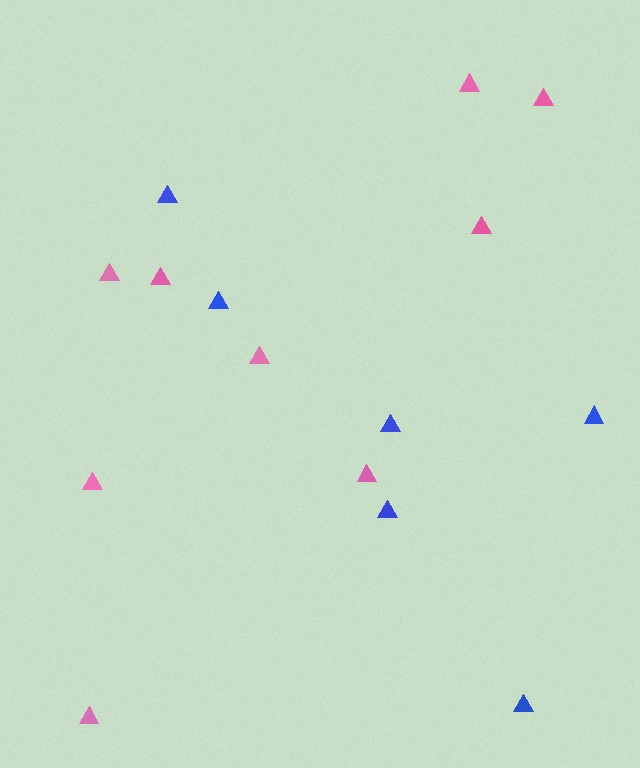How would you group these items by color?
There are 2 groups: one group of blue triangles (6) and one group of pink triangles (9).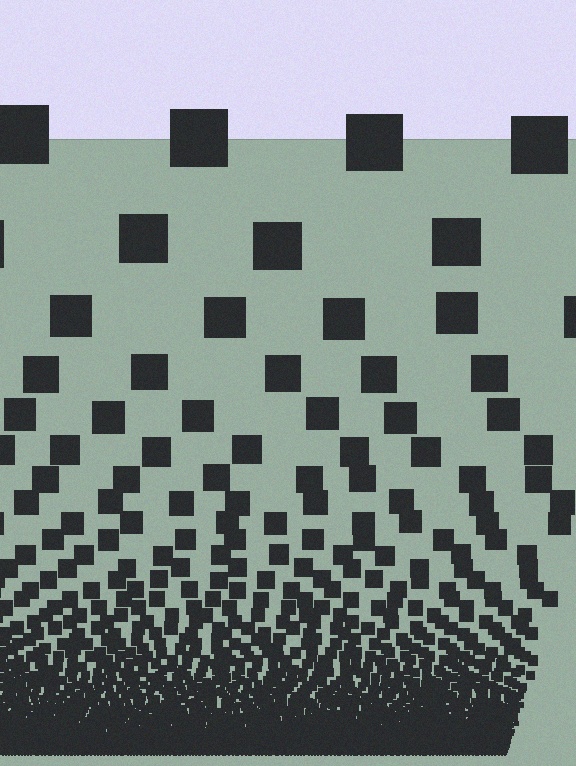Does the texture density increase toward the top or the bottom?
Density increases toward the bottom.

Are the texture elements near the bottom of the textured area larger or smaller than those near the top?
Smaller. The gradient is inverted — elements near the bottom are smaller and denser.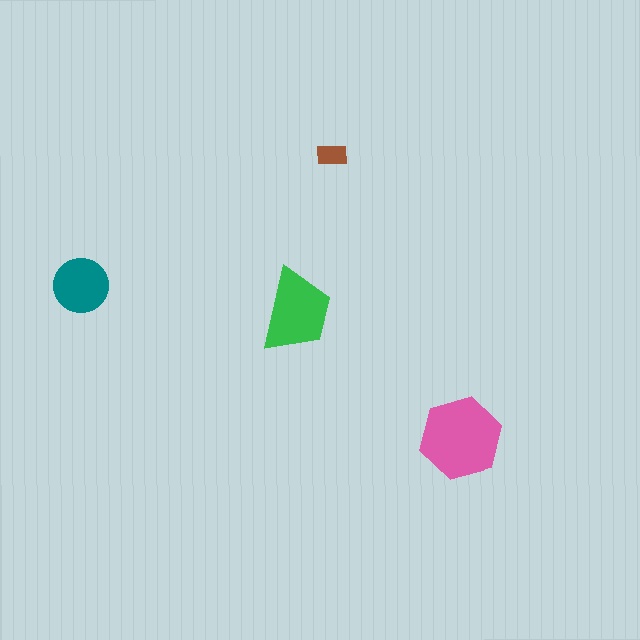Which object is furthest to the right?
The pink hexagon is rightmost.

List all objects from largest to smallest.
The pink hexagon, the green trapezoid, the teal circle, the brown rectangle.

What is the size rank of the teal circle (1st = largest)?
3rd.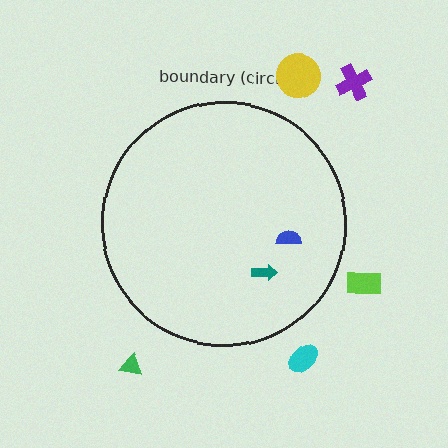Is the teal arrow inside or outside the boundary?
Inside.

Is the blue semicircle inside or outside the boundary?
Inside.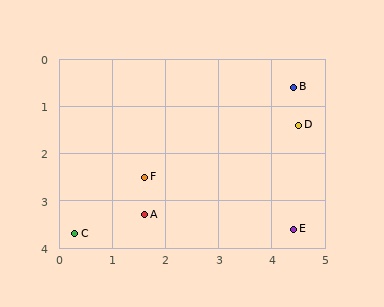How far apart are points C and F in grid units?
Points C and F are about 1.8 grid units apart.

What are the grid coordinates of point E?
Point E is at approximately (4.4, 3.6).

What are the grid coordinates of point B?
Point B is at approximately (4.4, 0.6).